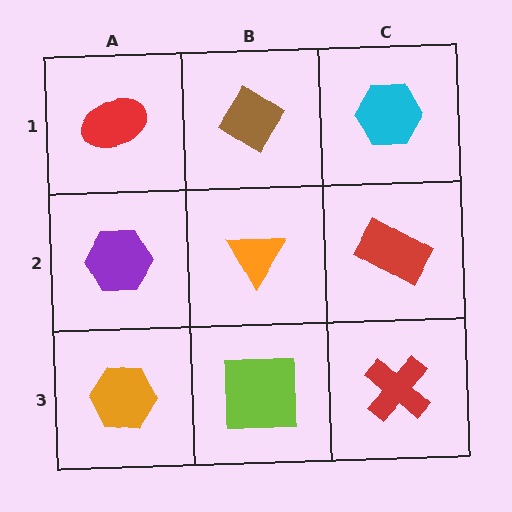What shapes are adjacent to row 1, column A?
A purple hexagon (row 2, column A), a brown diamond (row 1, column B).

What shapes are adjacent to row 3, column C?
A red rectangle (row 2, column C), a lime square (row 3, column B).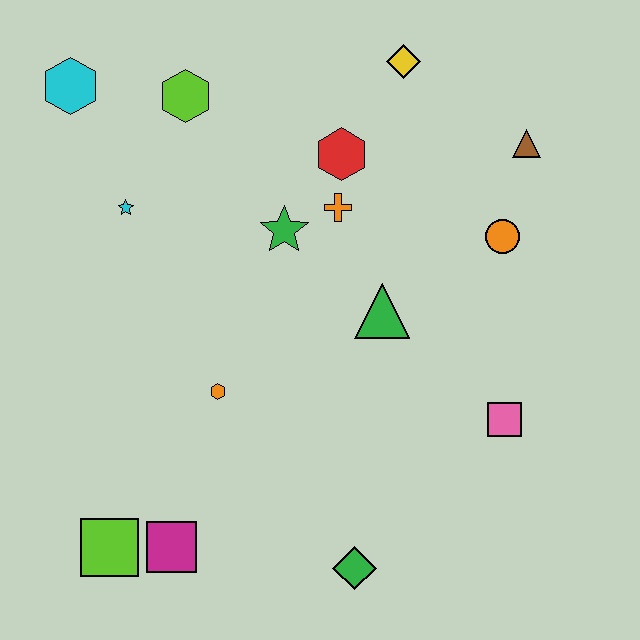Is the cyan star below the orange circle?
No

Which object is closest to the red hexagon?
The orange cross is closest to the red hexagon.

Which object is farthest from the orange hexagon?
The brown triangle is farthest from the orange hexagon.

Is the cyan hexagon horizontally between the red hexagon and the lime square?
No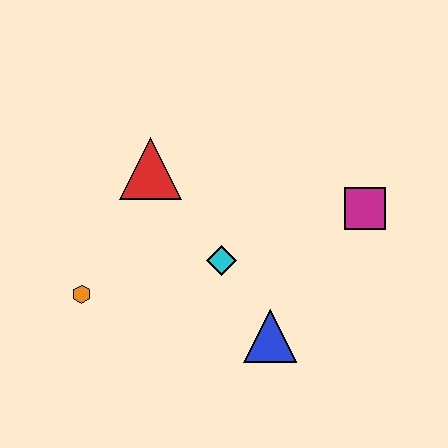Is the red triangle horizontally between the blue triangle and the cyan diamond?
No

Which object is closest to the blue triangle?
The cyan diamond is closest to the blue triangle.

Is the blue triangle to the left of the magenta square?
Yes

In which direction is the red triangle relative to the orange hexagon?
The red triangle is above the orange hexagon.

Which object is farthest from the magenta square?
The orange hexagon is farthest from the magenta square.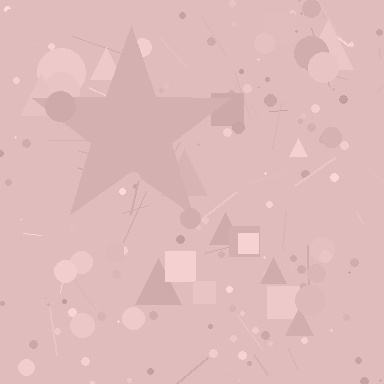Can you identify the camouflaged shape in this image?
The camouflaged shape is a star.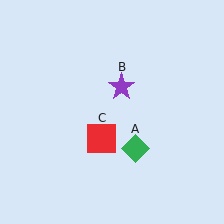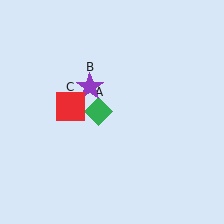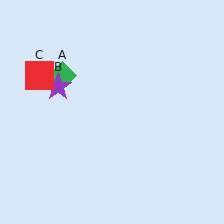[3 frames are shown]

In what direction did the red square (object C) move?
The red square (object C) moved up and to the left.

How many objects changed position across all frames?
3 objects changed position: green diamond (object A), purple star (object B), red square (object C).